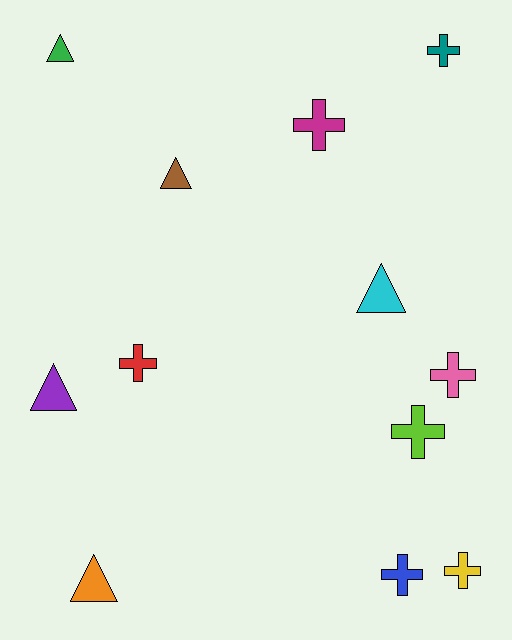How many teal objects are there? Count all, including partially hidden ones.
There is 1 teal object.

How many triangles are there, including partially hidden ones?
There are 5 triangles.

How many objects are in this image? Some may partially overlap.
There are 12 objects.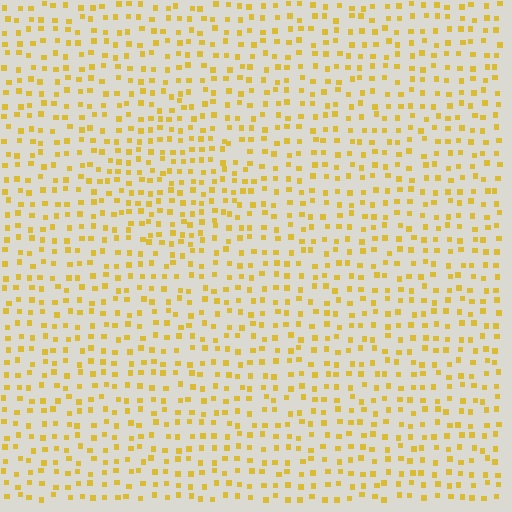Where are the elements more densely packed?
The elements are more densely packed inside the diamond boundary.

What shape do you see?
I see a diamond.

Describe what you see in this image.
The image contains small yellow elements arranged at two different densities. A diamond-shaped region is visible where the elements are more densely packed than the surrounding area.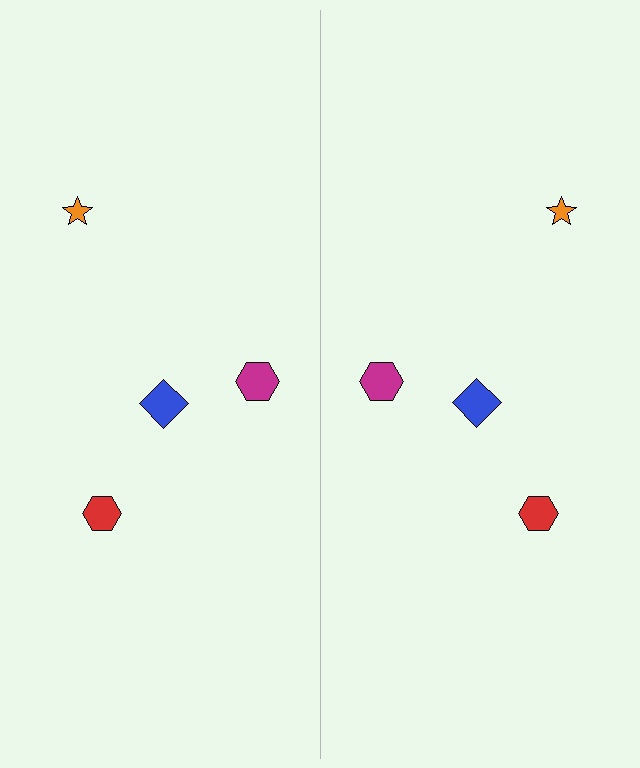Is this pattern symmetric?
Yes, this pattern has bilateral (reflection) symmetry.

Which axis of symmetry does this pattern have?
The pattern has a vertical axis of symmetry running through the center of the image.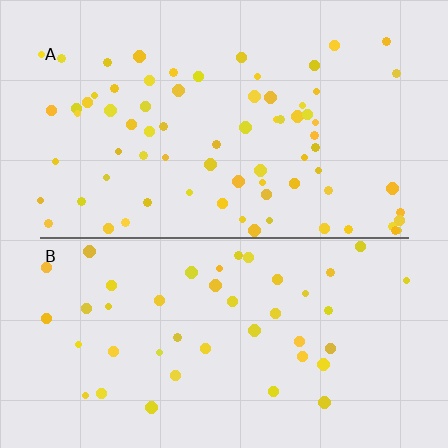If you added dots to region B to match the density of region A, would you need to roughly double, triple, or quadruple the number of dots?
Approximately double.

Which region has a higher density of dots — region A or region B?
A (the top).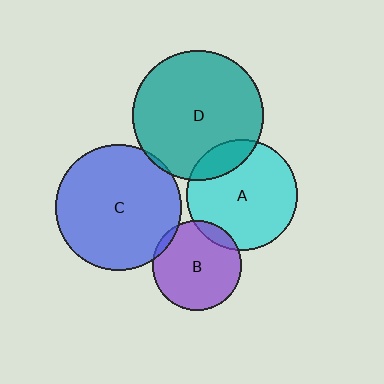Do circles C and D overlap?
Yes.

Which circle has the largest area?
Circle D (teal).